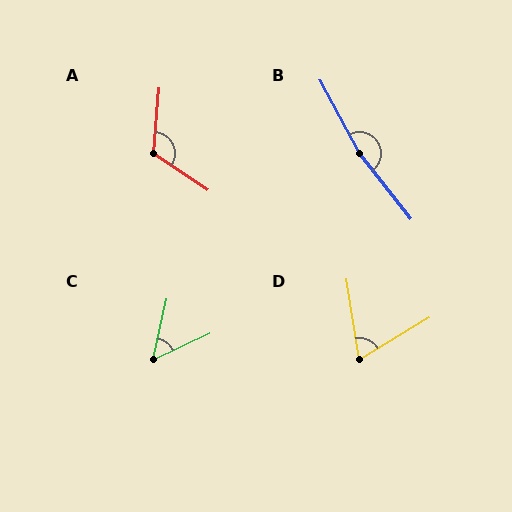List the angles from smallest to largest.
C (52°), D (68°), A (119°), B (170°).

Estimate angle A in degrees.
Approximately 119 degrees.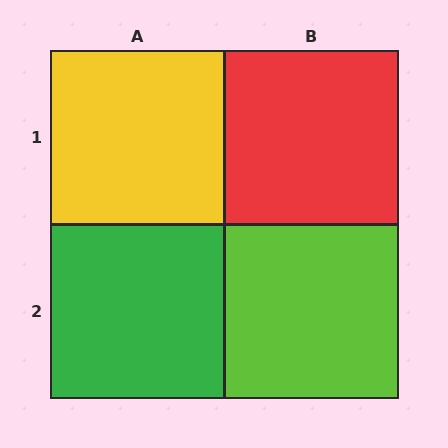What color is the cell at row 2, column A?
Green.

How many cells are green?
1 cell is green.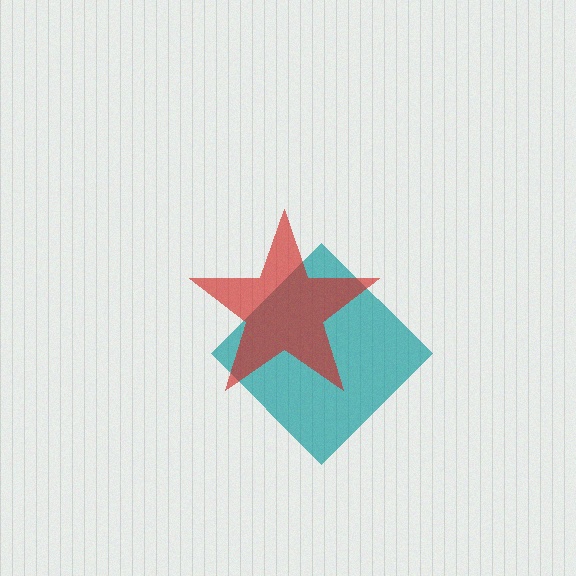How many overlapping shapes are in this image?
There are 2 overlapping shapes in the image.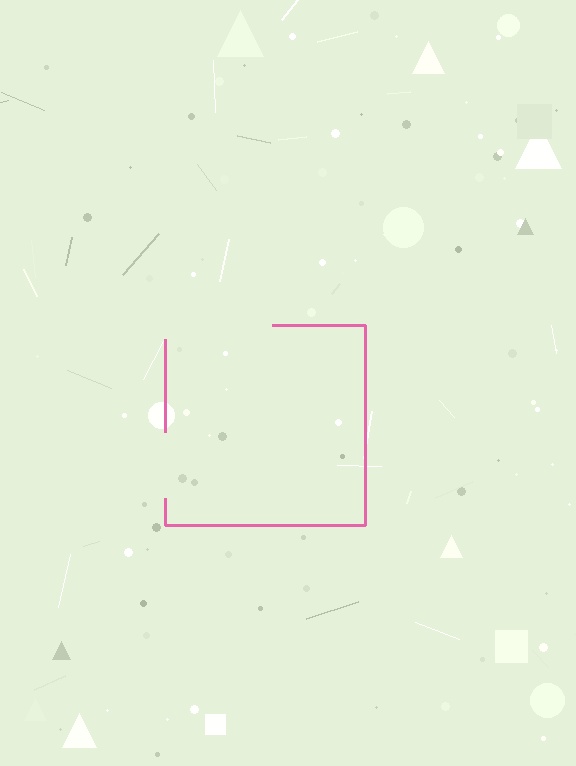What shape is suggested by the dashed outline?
The dashed outline suggests a square.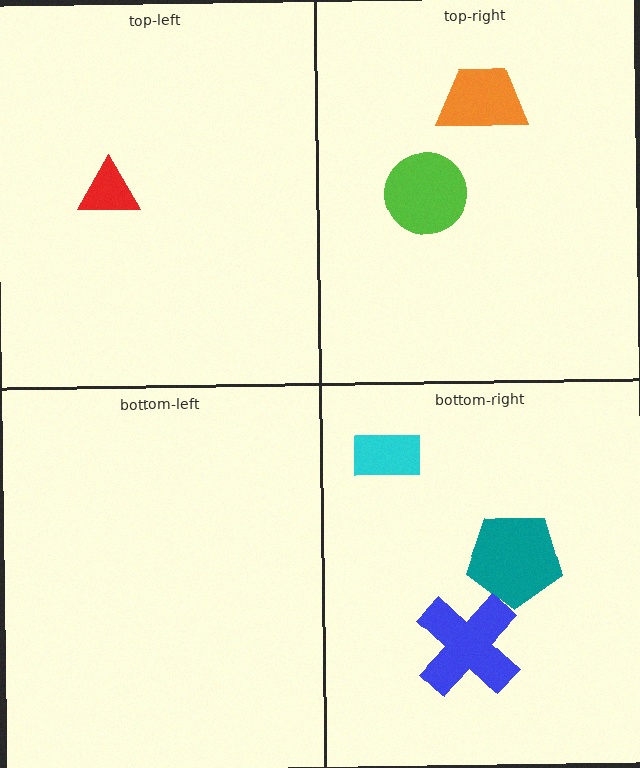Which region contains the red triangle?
The top-left region.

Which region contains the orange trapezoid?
The top-right region.